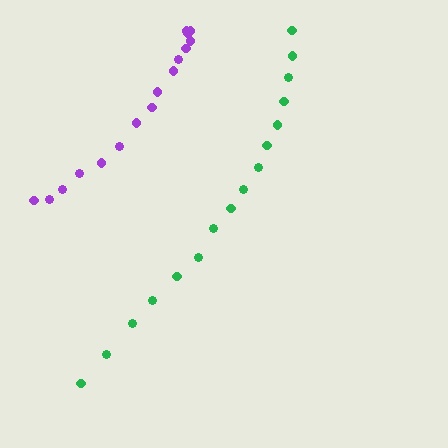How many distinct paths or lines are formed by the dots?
There are 2 distinct paths.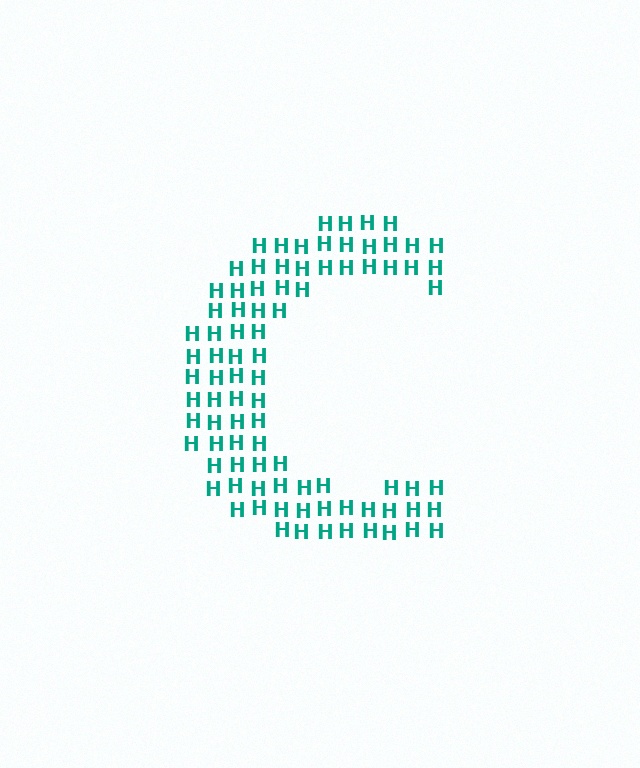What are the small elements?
The small elements are letter H's.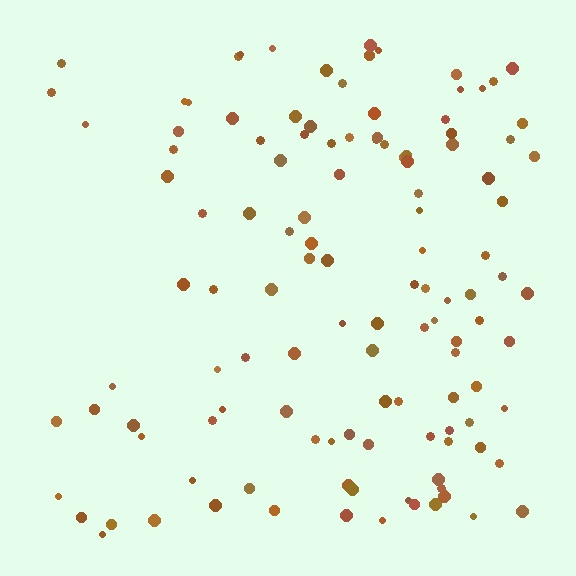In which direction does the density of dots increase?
From left to right, with the right side densest.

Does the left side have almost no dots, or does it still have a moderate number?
Still a moderate number, just noticeably fewer than the right.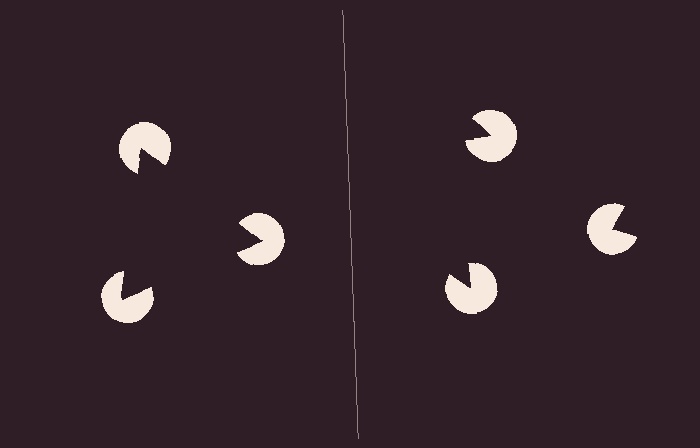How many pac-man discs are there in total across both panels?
6 — 3 on each side.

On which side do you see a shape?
An illusory triangle appears on the left side. On the right side the wedge cuts are rotated, so no coherent shape forms.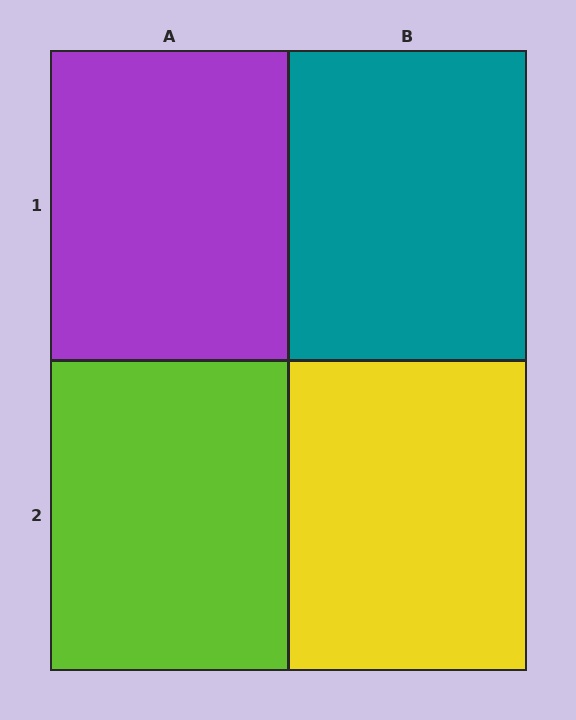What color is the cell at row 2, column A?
Lime.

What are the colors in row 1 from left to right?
Purple, teal.